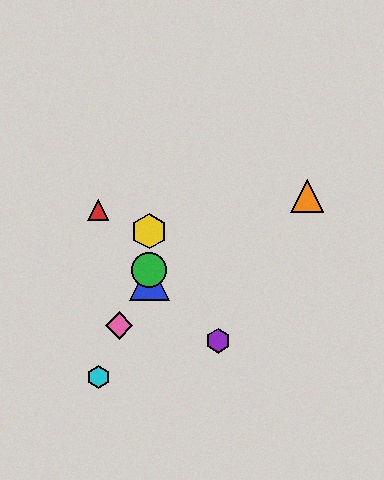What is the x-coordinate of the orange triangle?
The orange triangle is at x≈307.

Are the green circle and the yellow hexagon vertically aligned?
Yes, both are at x≈149.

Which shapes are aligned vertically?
The blue triangle, the green circle, the yellow hexagon are aligned vertically.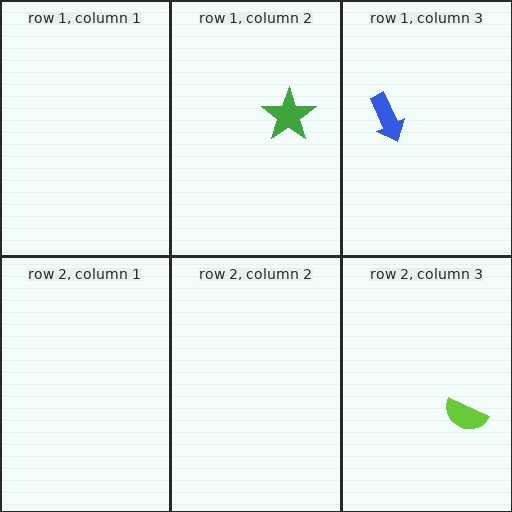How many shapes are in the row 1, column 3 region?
1.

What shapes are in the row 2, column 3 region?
The lime semicircle.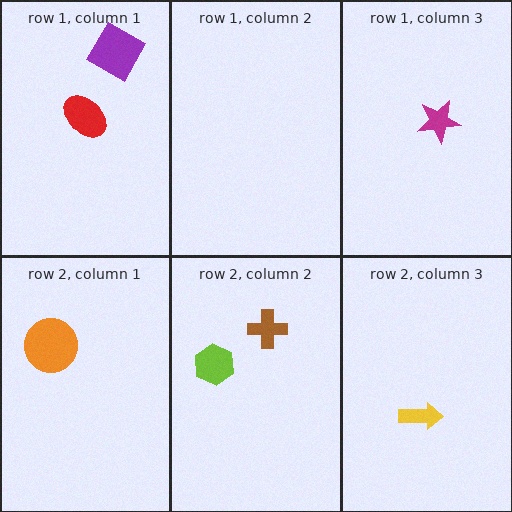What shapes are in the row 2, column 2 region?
The lime hexagon, the brown cross.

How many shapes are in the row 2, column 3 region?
1.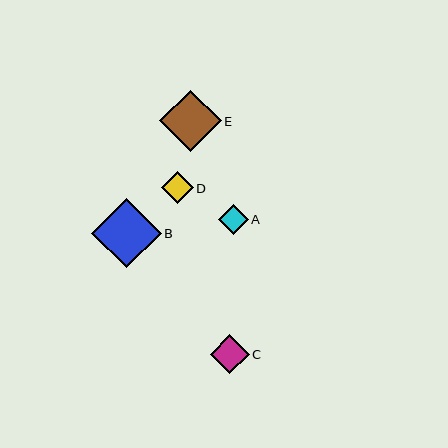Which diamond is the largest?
Diamond B is the largest with a size of approximately 70 pixels.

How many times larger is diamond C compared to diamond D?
Diamond C is approximately 1.2 times the size of diamond D.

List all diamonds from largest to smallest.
From largest to smallest: B, E, C, D, A.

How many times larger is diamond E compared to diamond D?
Diamond E is approximately 1.9 times the size of diamond D.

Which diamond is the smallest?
Diamond A is the smallest with a size of approximately 30 pixels.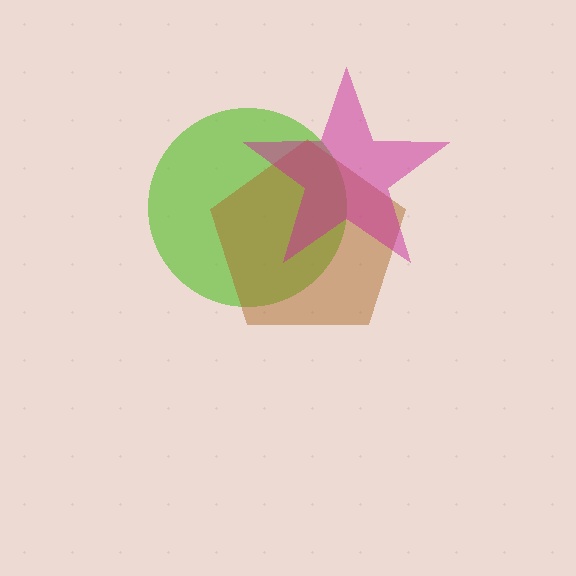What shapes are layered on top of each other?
The layered shapes are: a lime circle, a brown pentagon, a magenta star.